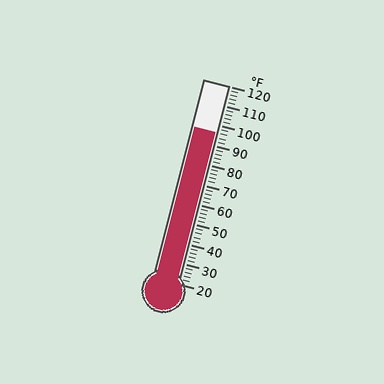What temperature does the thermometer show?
The thermometer shows approximately 96°F.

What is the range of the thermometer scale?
The thermometer scale ranges from 20°F to 120°F.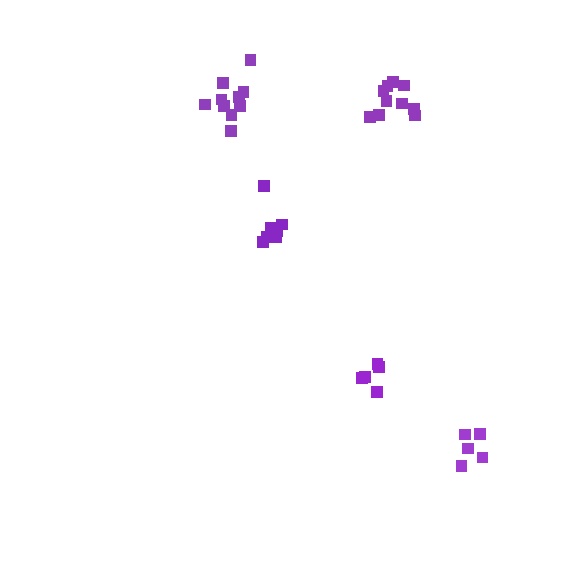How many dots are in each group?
Group 1: 10 dots, Group 2: 5 dots, Group 3: 10 dots, Group 4: 5 dots, Group 5: 7 dots (37 total).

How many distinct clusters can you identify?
There are 5 distinct clusters.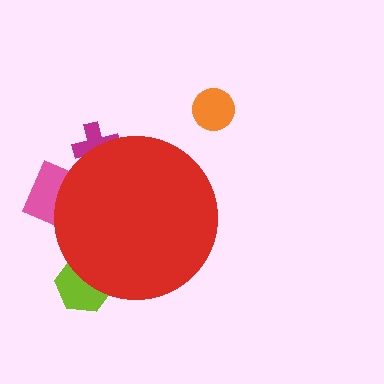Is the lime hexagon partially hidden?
Yes, the lime hexagon is partially hidden behind the red circle.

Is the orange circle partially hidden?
No, the orange circle is fully visible.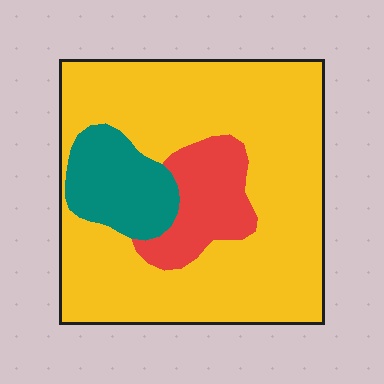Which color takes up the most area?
Yellow, at roughly 75%.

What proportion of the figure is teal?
Teal takes up less than a quarter of the figure.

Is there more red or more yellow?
Yellow.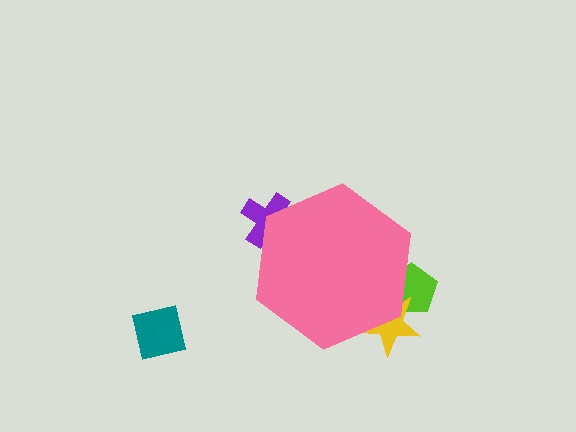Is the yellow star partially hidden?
Yes, the yellow star is partially hidden behind the pink hexagon.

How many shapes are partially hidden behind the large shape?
3 shapes are partially hidden.